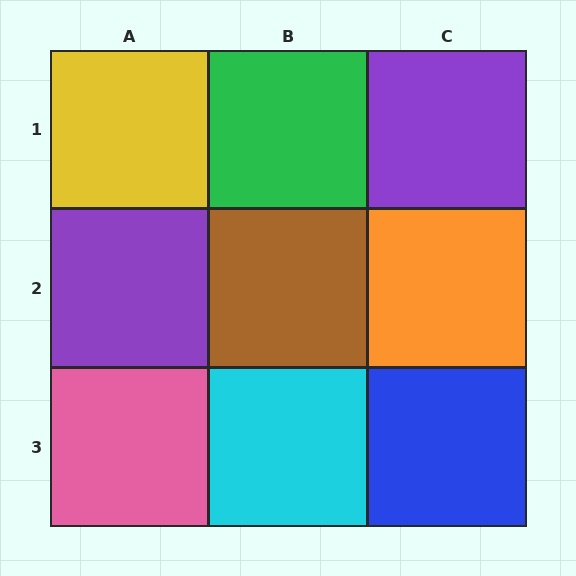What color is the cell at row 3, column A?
Pink.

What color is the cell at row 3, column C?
Blue.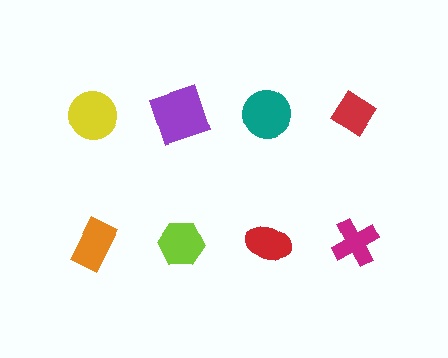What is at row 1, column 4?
A red diamond.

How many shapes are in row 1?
4 shapes.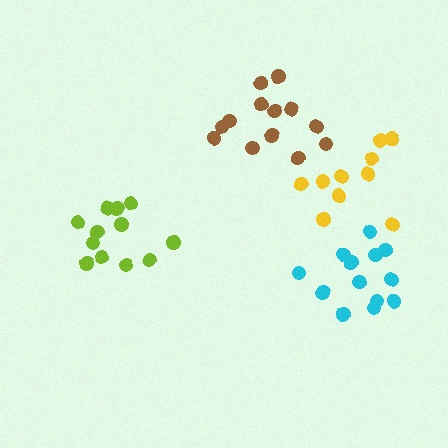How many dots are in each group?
Group 1: 13 dots, Group 2: 10 dots, Group 3: 12 dots, Group 4: 13 dots (48 total).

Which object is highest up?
The brown cluster is topmost.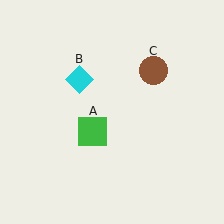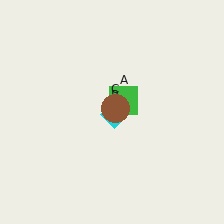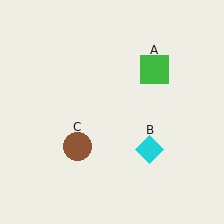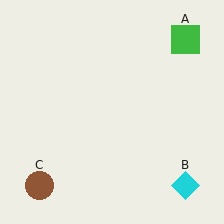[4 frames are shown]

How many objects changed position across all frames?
3 objects changed position: green square (object A), cyan diamond (object B), brown circle (object C).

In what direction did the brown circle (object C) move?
The brown circle (object C) moved down and to the left.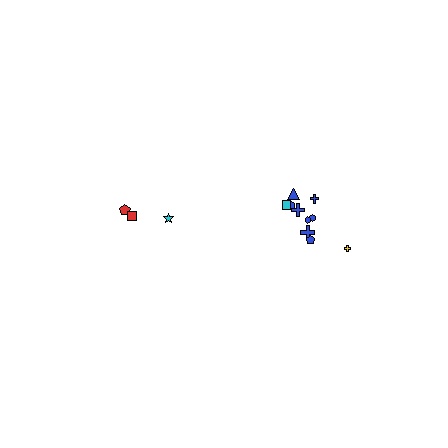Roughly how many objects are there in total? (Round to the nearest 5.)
Roughly 15 objects in total.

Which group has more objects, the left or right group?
The right group.